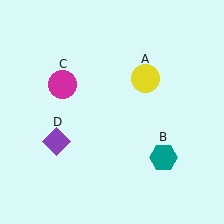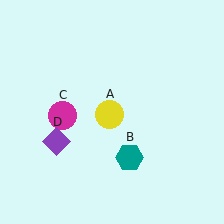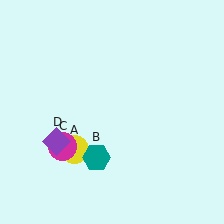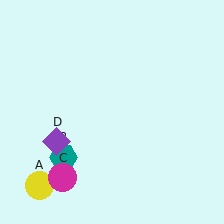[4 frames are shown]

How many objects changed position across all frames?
3 objects changed position: yellow circle (object A), teal hexagon (object B), magenta circle (object C).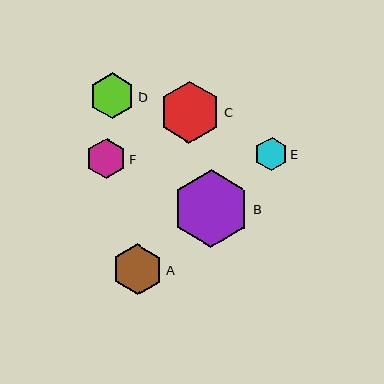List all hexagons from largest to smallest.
From largest to smallest: B, C, A, D, F, E.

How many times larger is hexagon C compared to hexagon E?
Hexagon C is approximately 1.9 times the size of hexagon E.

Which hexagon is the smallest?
Hexagon E is the smallest with a size of approximately 33 pixels.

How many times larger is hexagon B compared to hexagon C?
Hexagon B is approximately 1.3 times the size of hexagon C.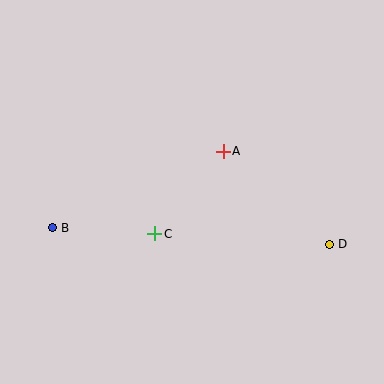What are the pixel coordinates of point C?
Point C is at (155, 234).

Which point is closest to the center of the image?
Point A at (223, 151) is closest to the center.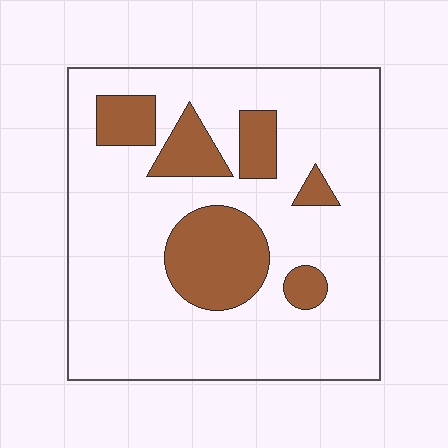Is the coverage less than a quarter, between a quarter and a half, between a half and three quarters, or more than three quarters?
Less than a quarter.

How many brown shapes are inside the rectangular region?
6.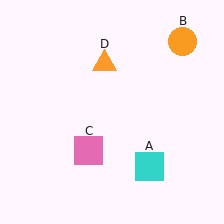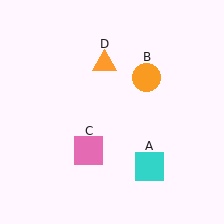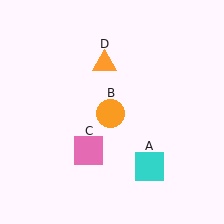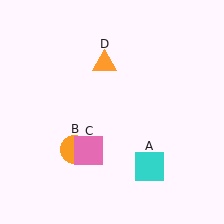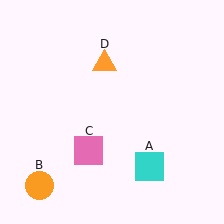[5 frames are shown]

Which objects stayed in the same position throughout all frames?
Cyan square (object A) and pink square (object C) and orange triangle (object D) remained stationary.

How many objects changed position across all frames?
1 object changed position: orange circle (object B).